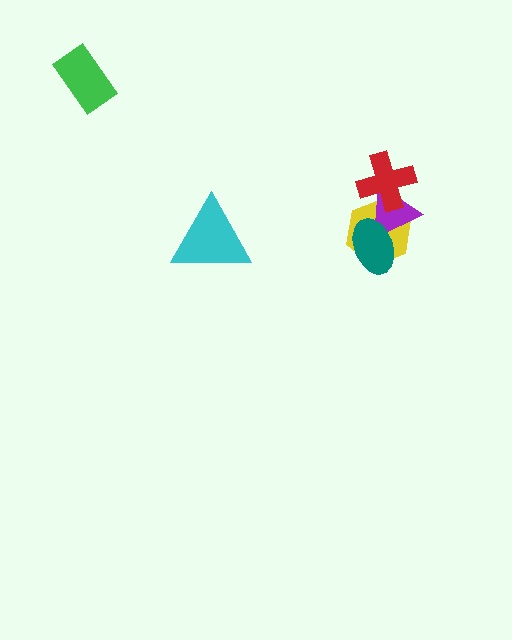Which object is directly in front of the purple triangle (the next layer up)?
The teal ellipse is directly in front of the purple triangle.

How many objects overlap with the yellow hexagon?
3 objects overlap with the yellow hexagon.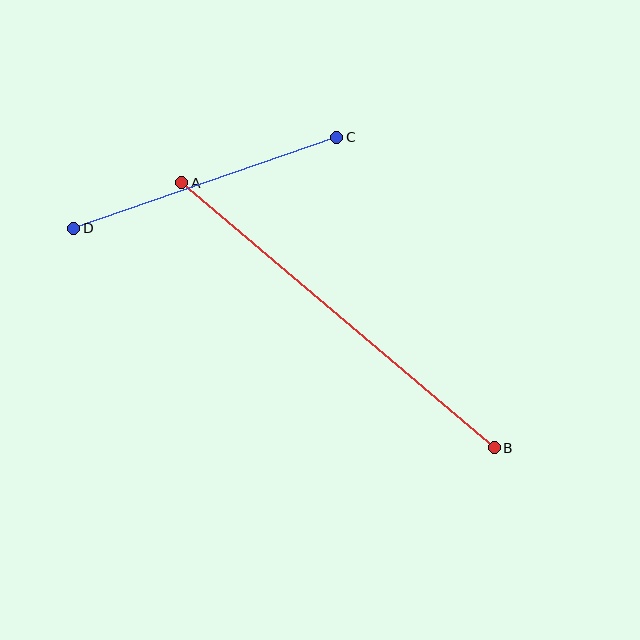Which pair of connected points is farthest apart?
Points A and B are farthest apart.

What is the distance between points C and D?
The distance is approximately 279 pixels.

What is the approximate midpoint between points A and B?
The midpoint is at approximately (338, 315) pixels.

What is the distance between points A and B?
The distance is approximately 410 pixels.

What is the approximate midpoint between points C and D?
The midpoint is at approximately (205, 183) pixels.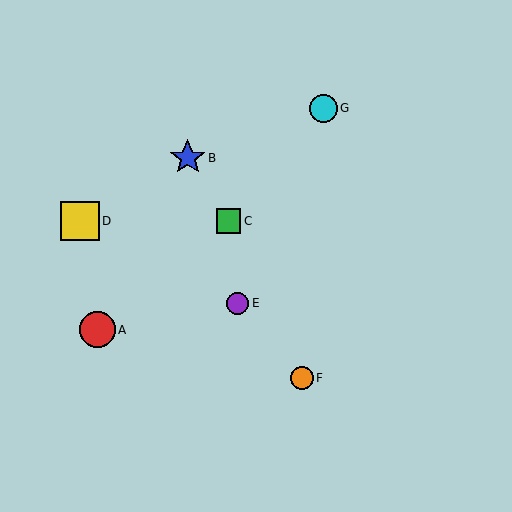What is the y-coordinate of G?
Object G is at y≈108.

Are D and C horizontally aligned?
Yes, both are at y≈221.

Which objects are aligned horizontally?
Objects C, D are aligned horizontally.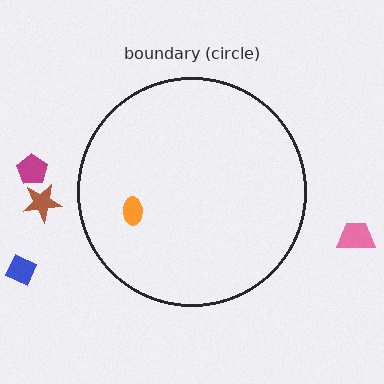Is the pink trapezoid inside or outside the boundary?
Outside.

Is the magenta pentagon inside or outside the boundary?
Outside.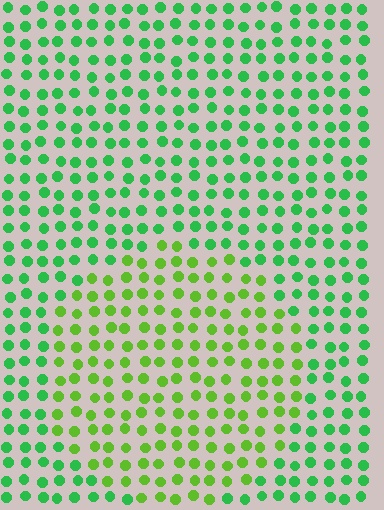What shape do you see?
I see a circle.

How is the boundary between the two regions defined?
The boundary is defined purely by a slight shift in hue (about 34 degrees). Spacing, size, and orientation are identical on both sides.